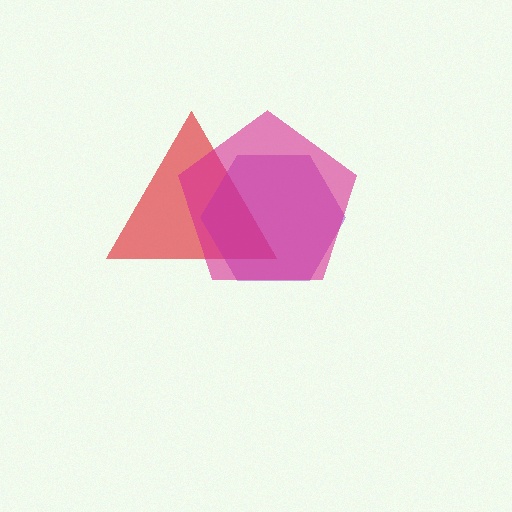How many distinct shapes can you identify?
There are 3 distinct shapes: a red triangle, a purple hexagon, a magenta pentagon.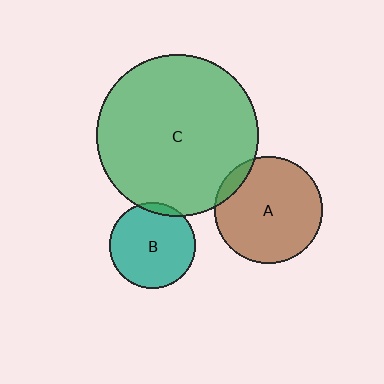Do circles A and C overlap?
Yes.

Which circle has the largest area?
Circle C (green).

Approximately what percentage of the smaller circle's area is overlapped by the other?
Approximately 10%.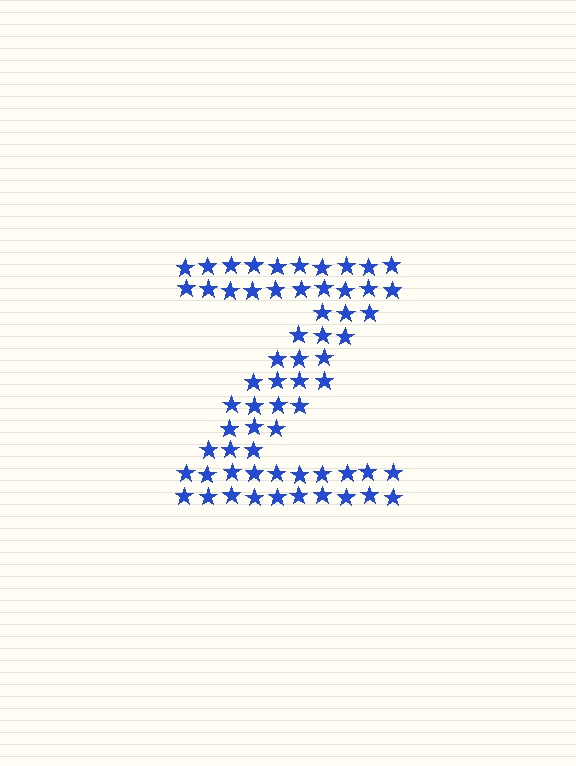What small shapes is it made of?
It is made of small stars.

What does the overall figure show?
The overall figure shows the letter Z.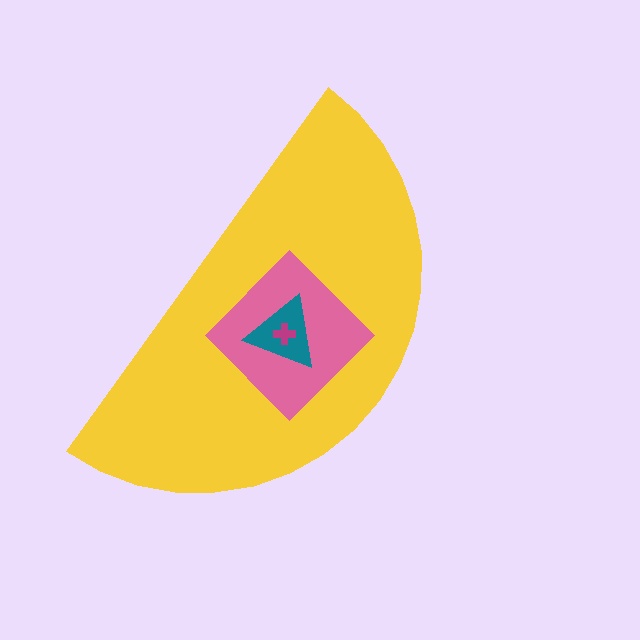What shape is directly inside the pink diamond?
The teal triangle.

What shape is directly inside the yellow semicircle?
The pink diamond.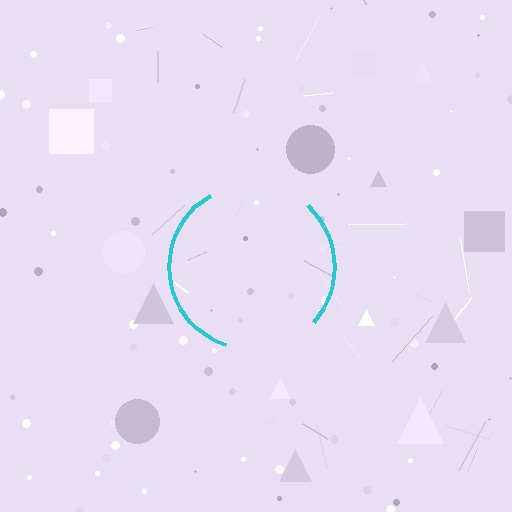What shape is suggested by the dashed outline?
The dashed outline suggests a circle.